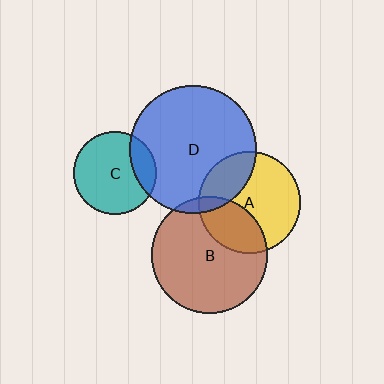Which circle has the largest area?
Circle D (blue).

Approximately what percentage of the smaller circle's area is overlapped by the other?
Approximately 30%.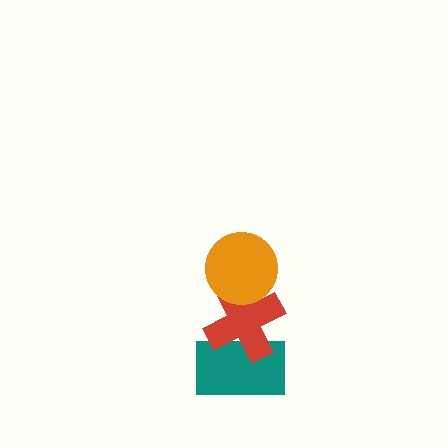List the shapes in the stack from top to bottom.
From top to bottom: the orange circle, the red cross, the teal rectangle.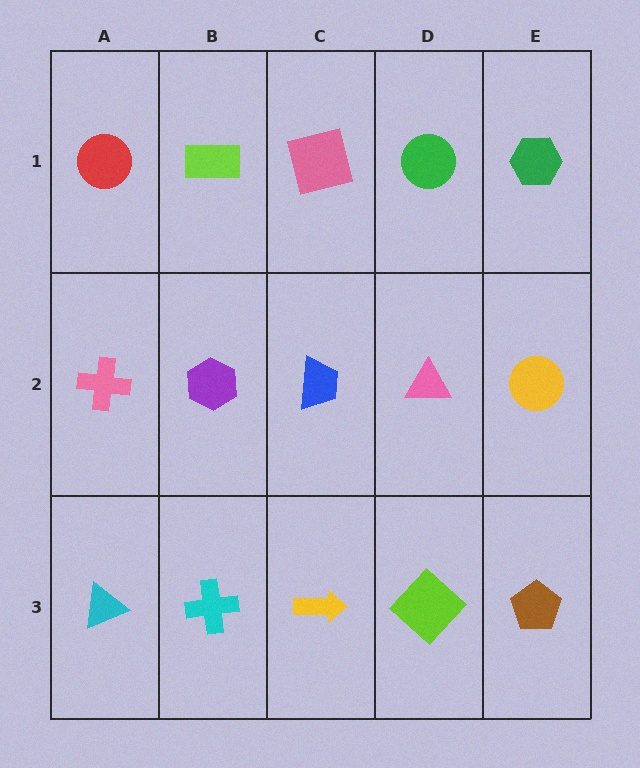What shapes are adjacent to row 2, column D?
A green circle (row 1, column D), a lime diamond (row 3, column D), a blue trapezoid (row 2, column C), a yellow circle (row 2, column E).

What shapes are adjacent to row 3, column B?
A purple hexagon (row 2, column B), a cyan triangle (row 3, column A), a yellow arrow (row 3, column C).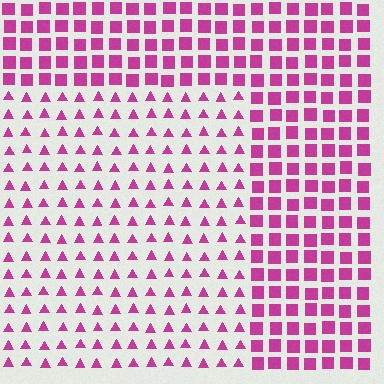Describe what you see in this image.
The image is filled with small magenta elements arranged in a uniform grid. A rectangle-shaped region contains triangles, while the surrounding area contains squares. The boundary is defined purely by the change in element shape.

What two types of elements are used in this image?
The image uses triangles inside the rectangle region and squares outside it.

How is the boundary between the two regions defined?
The boundary is defined by a change in element shape: triangles inside vs. squares outside. All elements share the same color and spacing.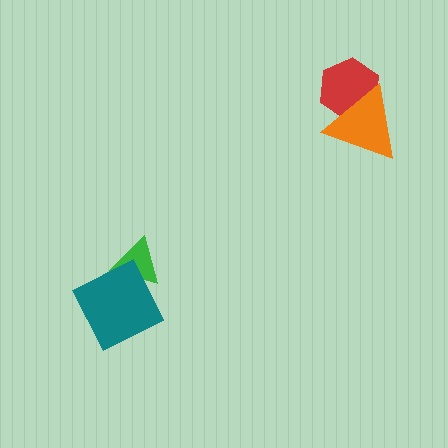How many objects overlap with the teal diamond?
1 object overlaps with the teal diamond.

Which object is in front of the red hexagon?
The orange triangle is in front of the red hexagon.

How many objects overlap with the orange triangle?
1 object overlaps with the orange triangle.